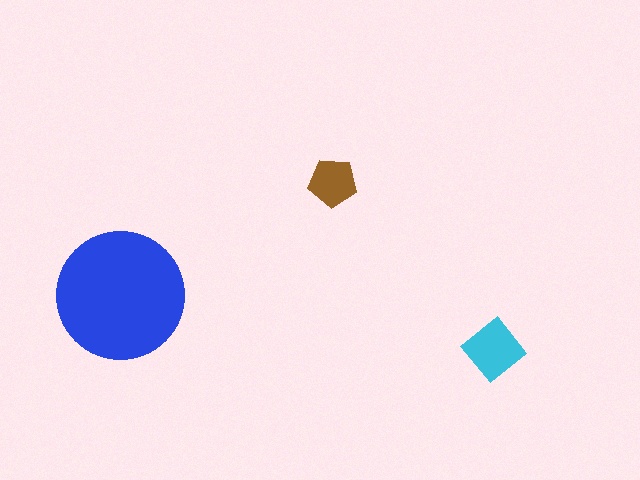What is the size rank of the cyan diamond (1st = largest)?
2nd.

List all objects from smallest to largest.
The brown pentagon, the cyan diamond, the blue circle.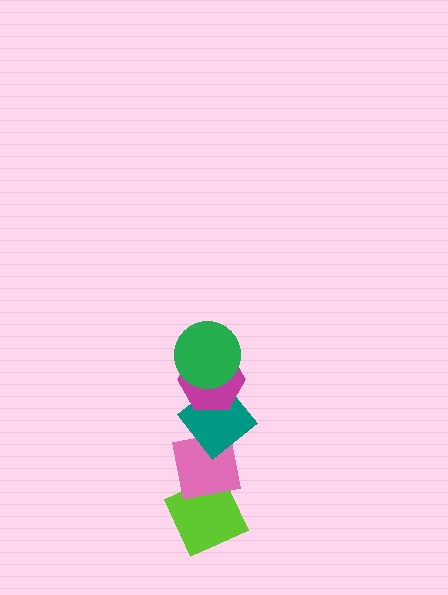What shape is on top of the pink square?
The teal diamond is on top of the pink square.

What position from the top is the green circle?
The green circle is 1st from the top.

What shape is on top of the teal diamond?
The magenta hexagon is on top of the teal diamond.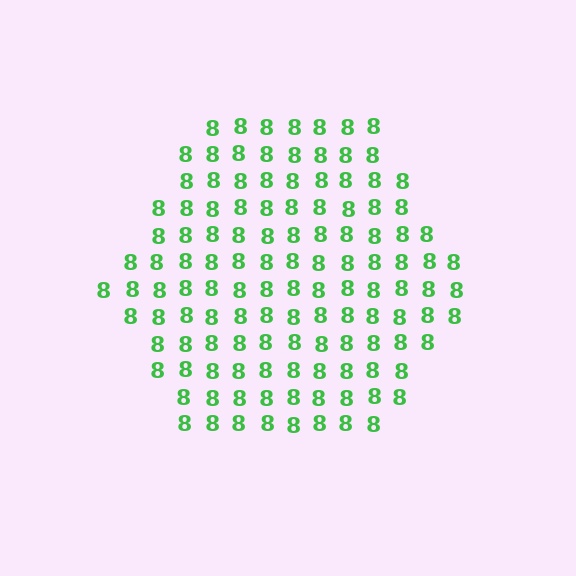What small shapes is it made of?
It is made of small digit 8's.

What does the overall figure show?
The overall figure shows a hexagon.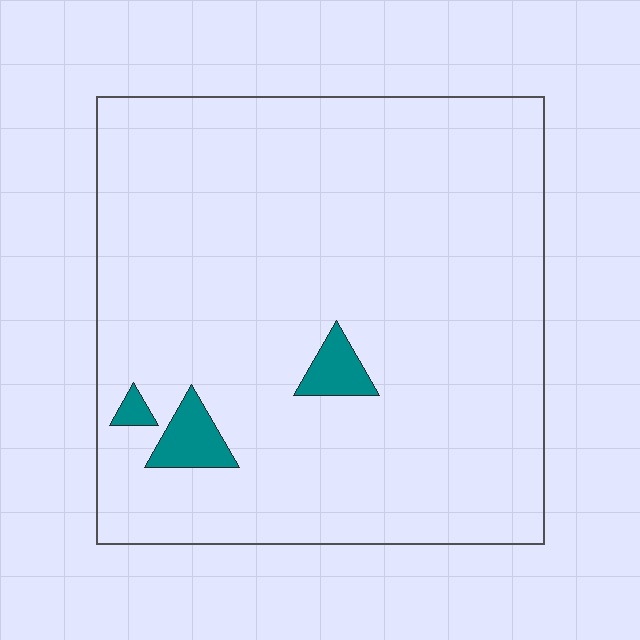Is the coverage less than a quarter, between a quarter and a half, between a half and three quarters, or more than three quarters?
Less than a quarter.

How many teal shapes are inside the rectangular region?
3.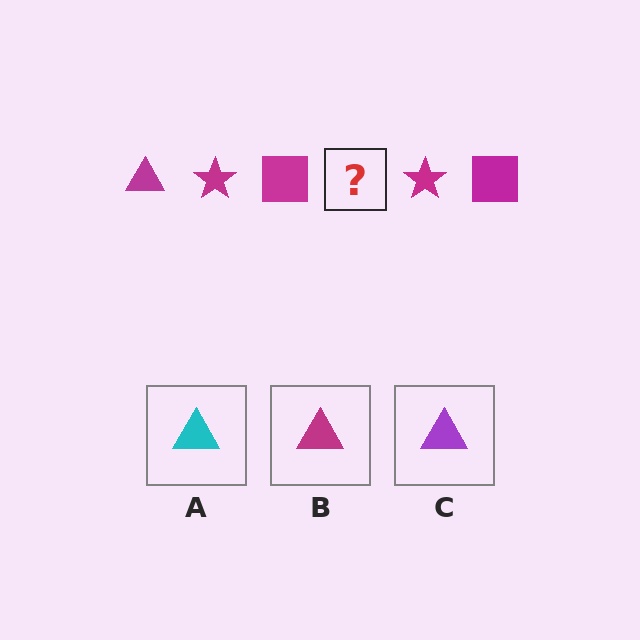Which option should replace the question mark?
Option B.